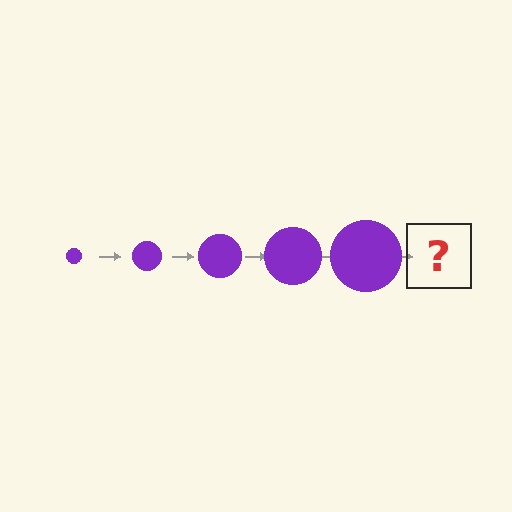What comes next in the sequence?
The next element should be a purple circle, larger than the previous one.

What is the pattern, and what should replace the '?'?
The pattern is that the circle gets progressively larger each step. The '?' should be a purple circle, larger than the previous one.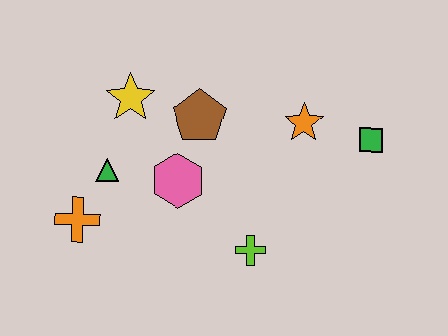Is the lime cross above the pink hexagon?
No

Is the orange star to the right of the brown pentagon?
Yes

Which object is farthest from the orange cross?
The green square is farthest from the orange cross.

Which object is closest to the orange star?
The green square is closest to the orange star.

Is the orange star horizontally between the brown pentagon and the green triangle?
No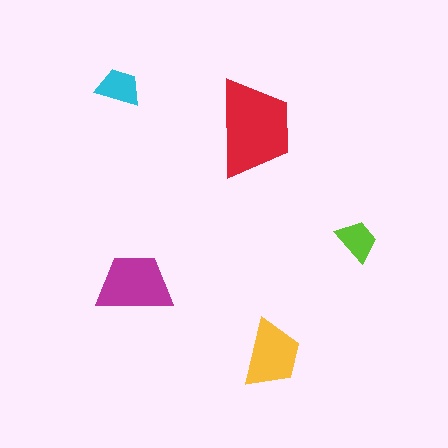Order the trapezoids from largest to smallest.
the red one, the magenta one, the yellow one, the cyan one, the lime one.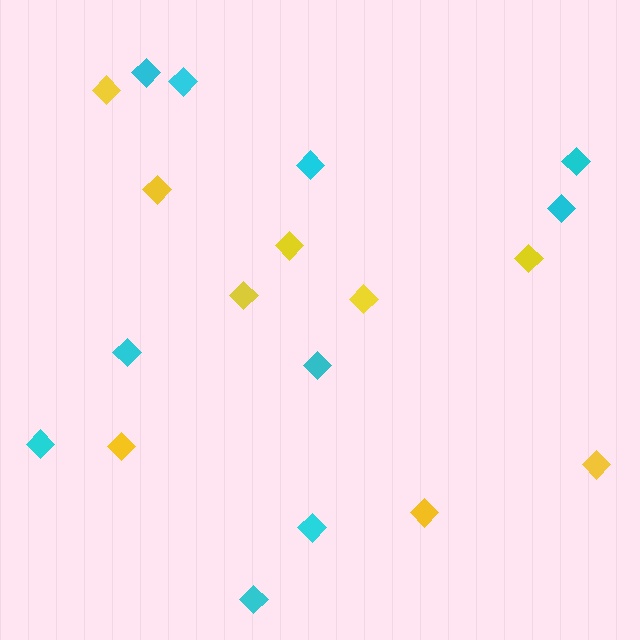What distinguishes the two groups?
There are 2 groups: one group of yellow diamonds (9) and one group of cyan diamonds (10).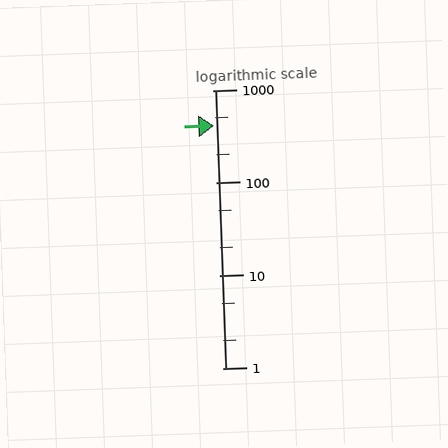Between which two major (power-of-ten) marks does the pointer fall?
The pointer is between 100 and 1000.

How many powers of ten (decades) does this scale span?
The scale spans 3 decades, from 1 to 1000.